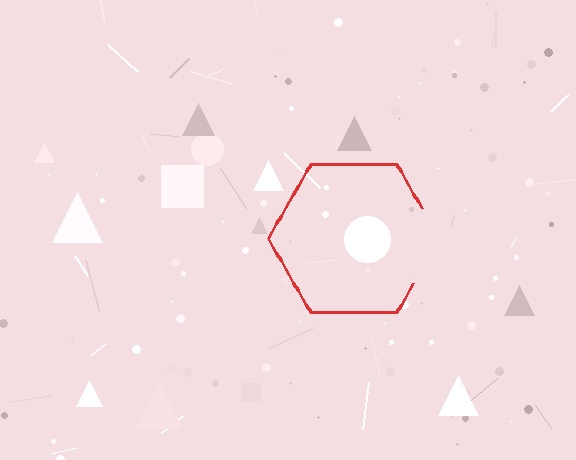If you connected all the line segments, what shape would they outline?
They would outline a hexagon.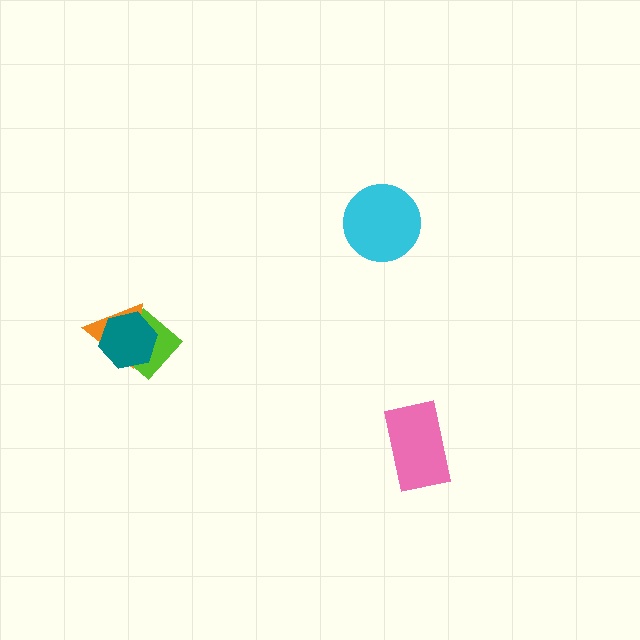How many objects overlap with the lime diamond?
2 objects overlap with the lime diamond.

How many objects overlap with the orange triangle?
2 objects overlap with the orange triangle.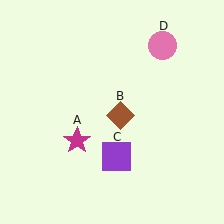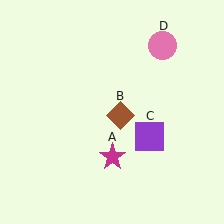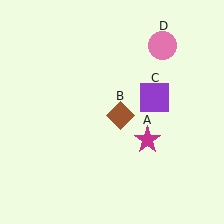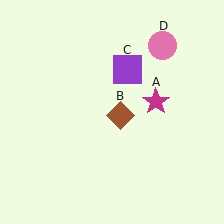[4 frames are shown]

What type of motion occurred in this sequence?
The magenta star (object A), purple square (object C) rotated counterclockwise around the center of the scene.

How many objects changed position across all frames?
2 objects changed position: magenta star (object A), purple square (object C).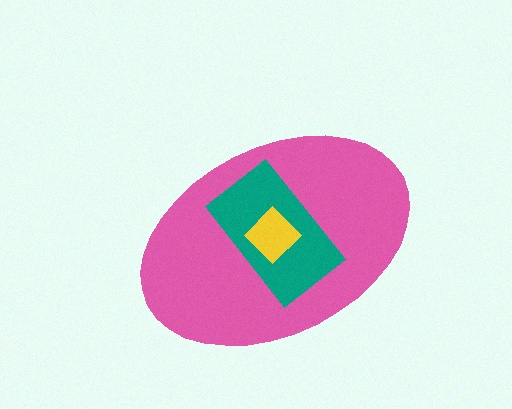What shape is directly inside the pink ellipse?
The teal rectangle.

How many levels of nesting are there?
3.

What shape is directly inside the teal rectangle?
The yellow diamond.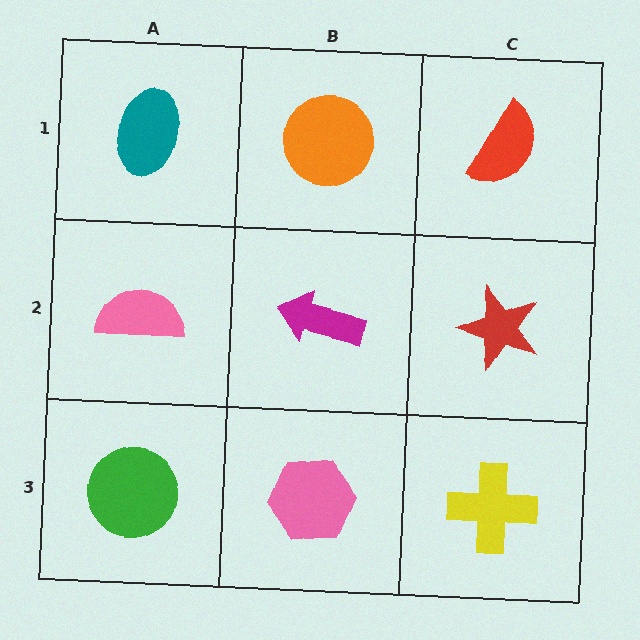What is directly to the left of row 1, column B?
A teal ellipse.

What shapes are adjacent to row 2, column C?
A red semicircle (row 1, column C), a yellow cross (row 3, column C), a magenta arrow (row 2, column B).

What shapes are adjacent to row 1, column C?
A red star (row 2, column C), an orange circle (row 1, column B).